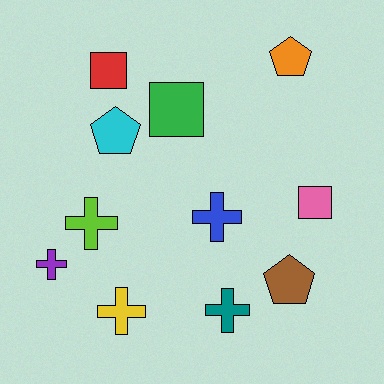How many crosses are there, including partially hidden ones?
There are 5 crosses.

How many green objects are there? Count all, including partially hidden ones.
There is 1 green object.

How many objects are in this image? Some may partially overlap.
There are 11 objects.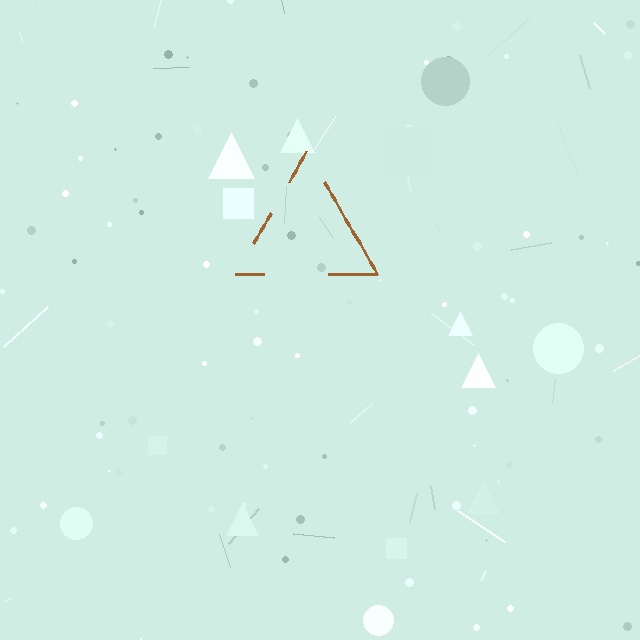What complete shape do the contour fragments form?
The contour fragments form a triangle.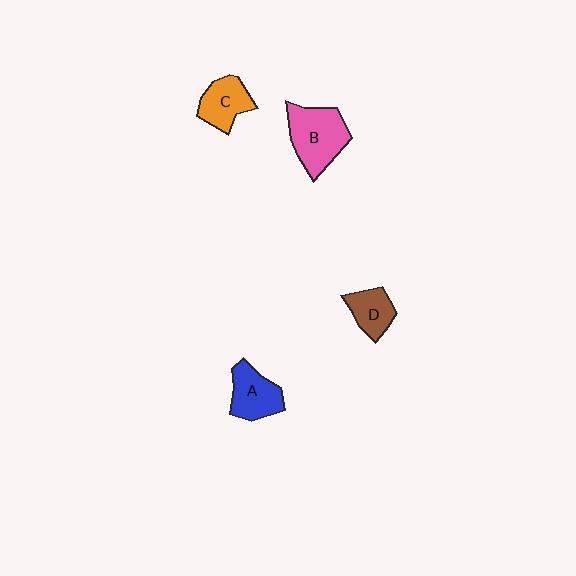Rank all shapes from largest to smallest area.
From largest to smallest: B (pink), A (blue), C (orange), D (brown).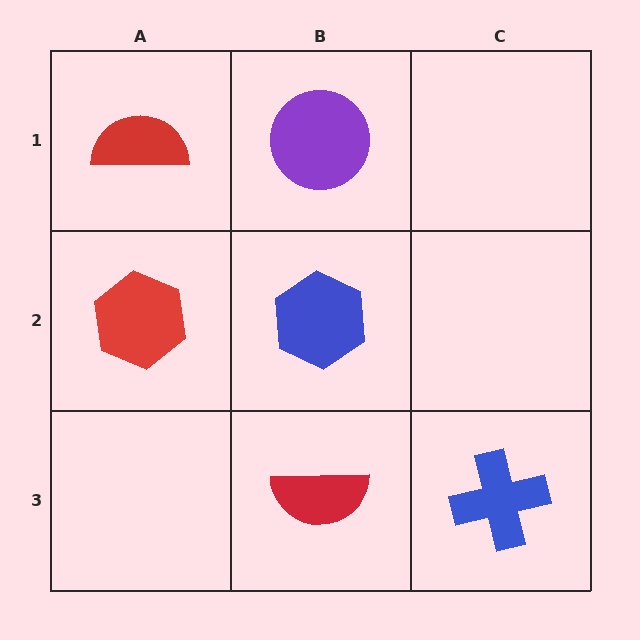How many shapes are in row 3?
2 shapes.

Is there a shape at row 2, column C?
No, that cell is empty.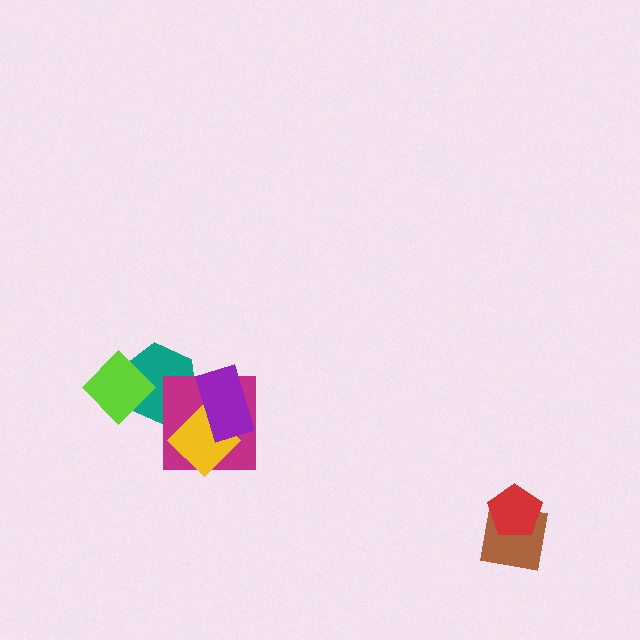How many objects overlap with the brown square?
1 object overlaps with the brown square.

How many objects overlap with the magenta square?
3 objects overlap with the magenta square.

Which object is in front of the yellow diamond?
The purple rectangle is in front of the yellow diamond.